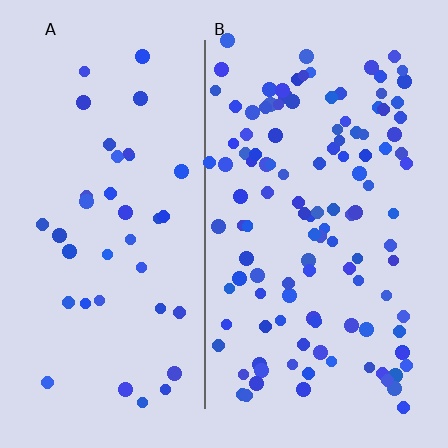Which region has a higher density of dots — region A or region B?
B (the right).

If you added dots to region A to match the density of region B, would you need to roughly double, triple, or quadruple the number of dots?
Approximately triple.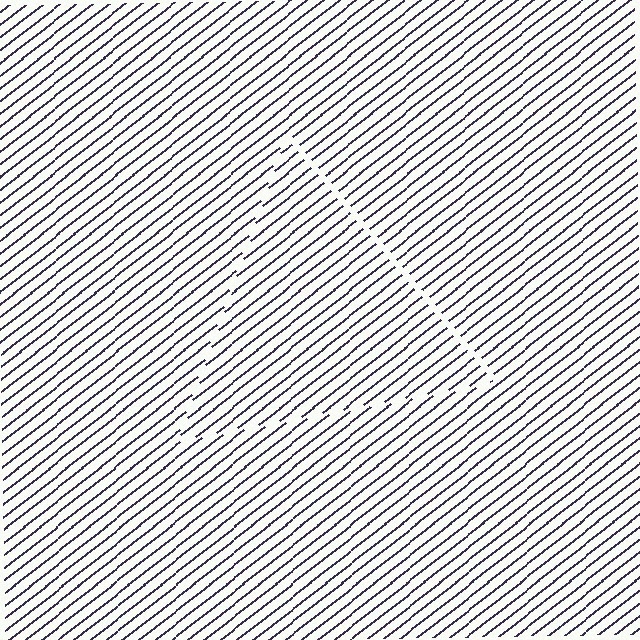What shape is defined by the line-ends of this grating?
An illusory triangle. The interior of the shape contains the same grating, shifted by half a period — the contour is defined by the phase discontinuity where line-ends from the inner and outer gratings abut.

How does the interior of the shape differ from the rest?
The interior of the shape contains the same grating, shifted by half a period — the contour is defined by the phase discontinuity where line-ends from the inner and outer gratings abut.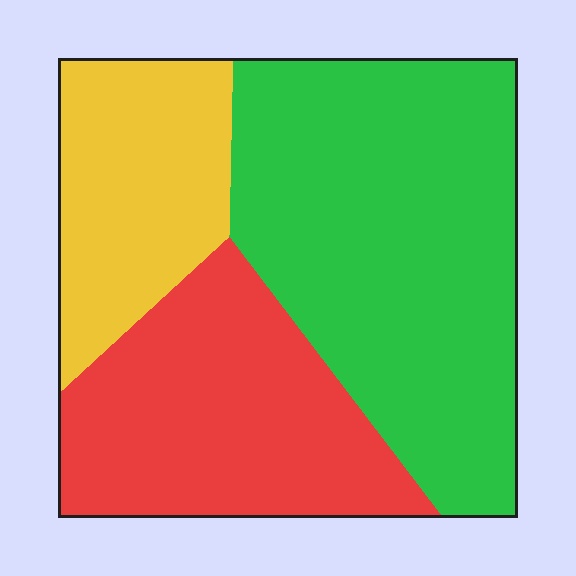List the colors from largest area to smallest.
From largest to smallest: green, red, yellow.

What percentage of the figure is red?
Red covers roughly 30% of the figure.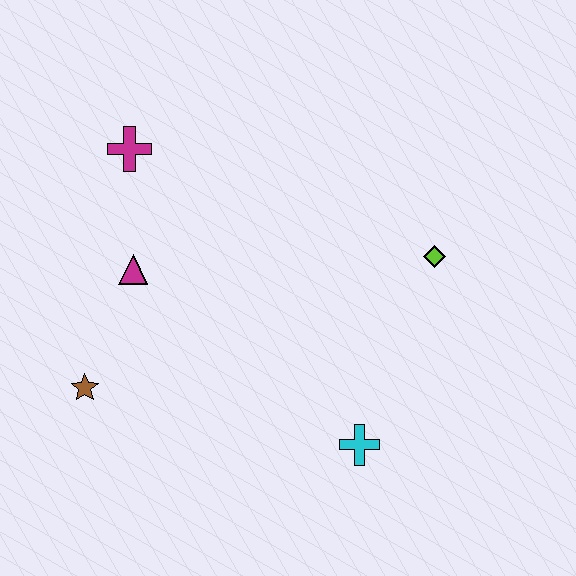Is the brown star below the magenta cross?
Yes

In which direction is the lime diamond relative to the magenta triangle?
The lime diamond is to the right of the magenta triangle.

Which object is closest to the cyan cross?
The lime diamond is closest to the cyan cross.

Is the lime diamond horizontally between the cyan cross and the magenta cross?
No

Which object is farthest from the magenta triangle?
The lime diamond is farthest from the magenta triangle.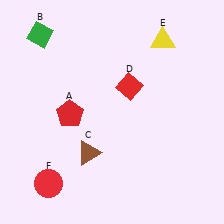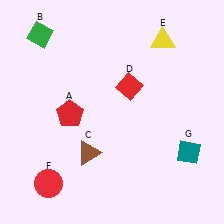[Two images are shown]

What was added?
A teal diamond (G) was added in Image 2.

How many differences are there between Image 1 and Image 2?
There is 1 difference between the two images.